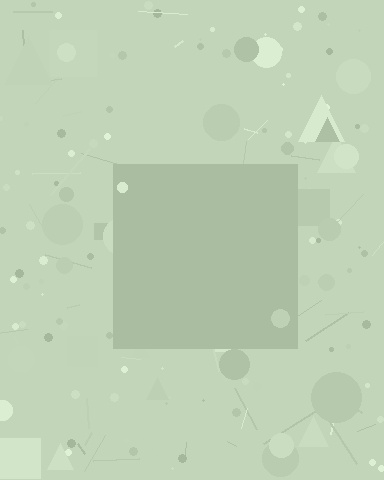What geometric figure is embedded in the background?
A square is embedded in the background.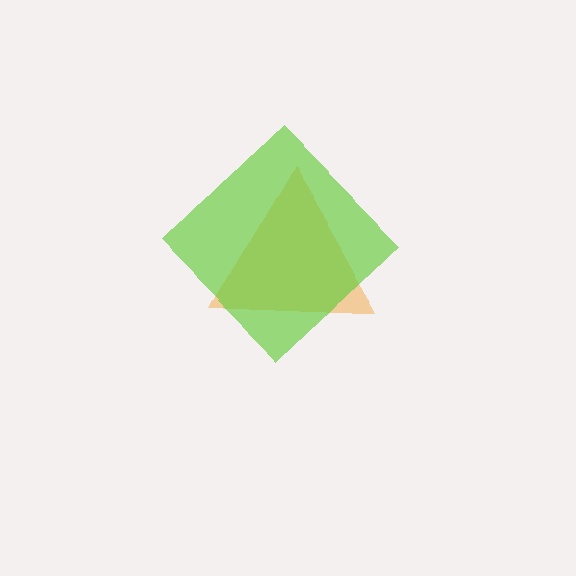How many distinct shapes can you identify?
There are 2 distinct shapes: an orange triangle, a lime diamond.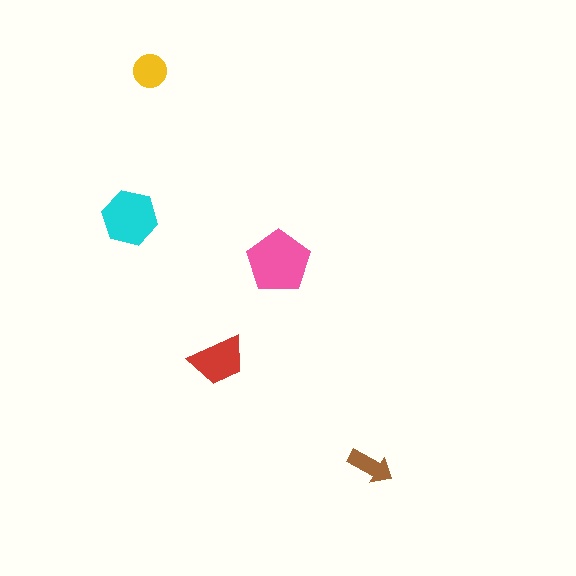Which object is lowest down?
The brown arrow is bottommost.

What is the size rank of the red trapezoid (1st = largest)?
3rd.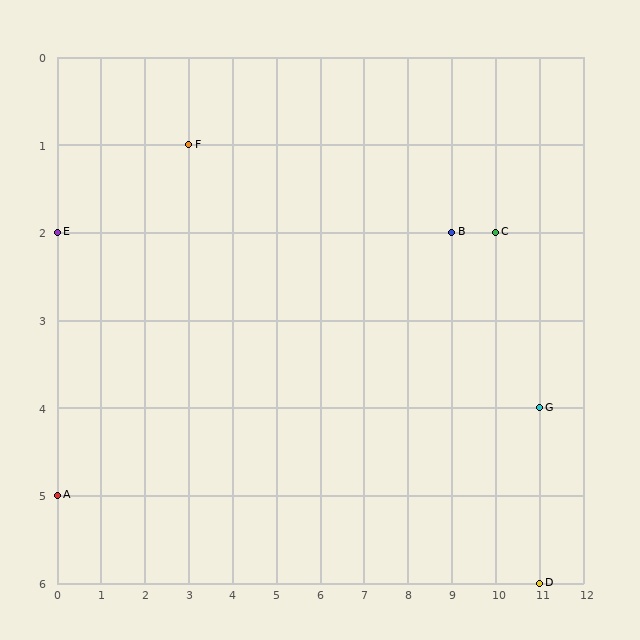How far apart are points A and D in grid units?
Points A and D are 11 columns and 1 row apart (about 11.0 grid units diagonally).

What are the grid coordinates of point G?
Point G is at grid coordinates (11, 4).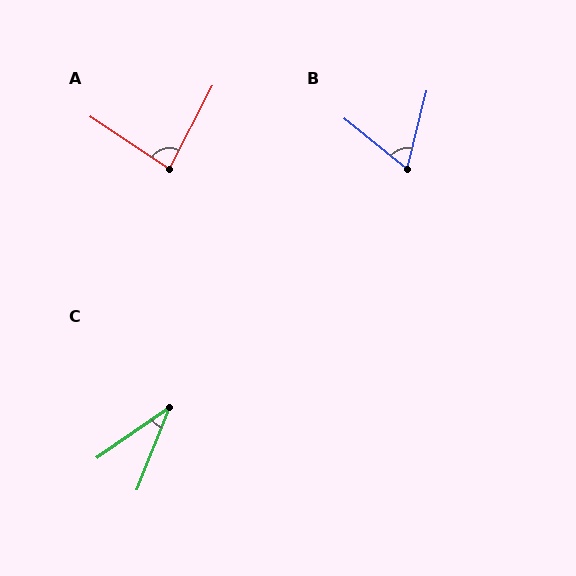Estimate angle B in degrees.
Approximately 65 degrees.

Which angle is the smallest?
C, at approximately 34 degrees.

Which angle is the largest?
A, at approximately 84 degrees.